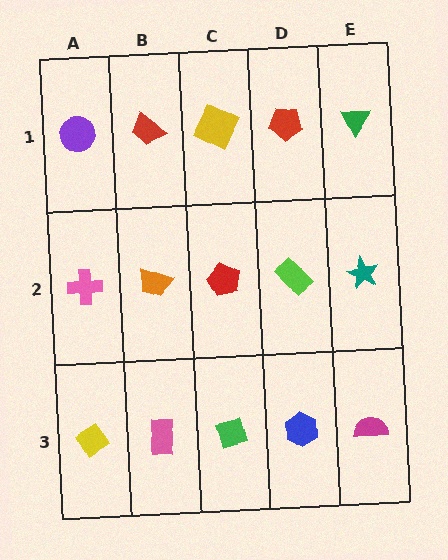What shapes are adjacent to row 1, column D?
A lime rectangle (row 2, column D), a yellow square (row 1, column C), a green triangle (row 1, column E).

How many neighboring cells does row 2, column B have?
4.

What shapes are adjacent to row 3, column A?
A pink cross (row 2, column A), a pink rectangle (row 3, column B).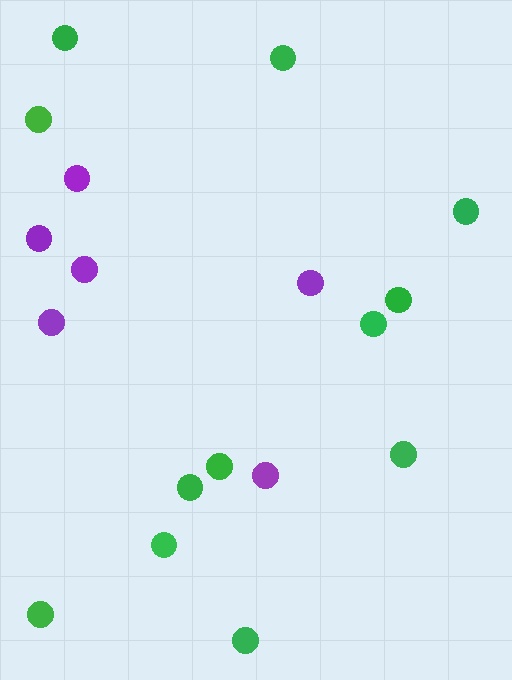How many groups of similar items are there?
There are 2 groups: one group of purple circles (6) and one group of green circles (12).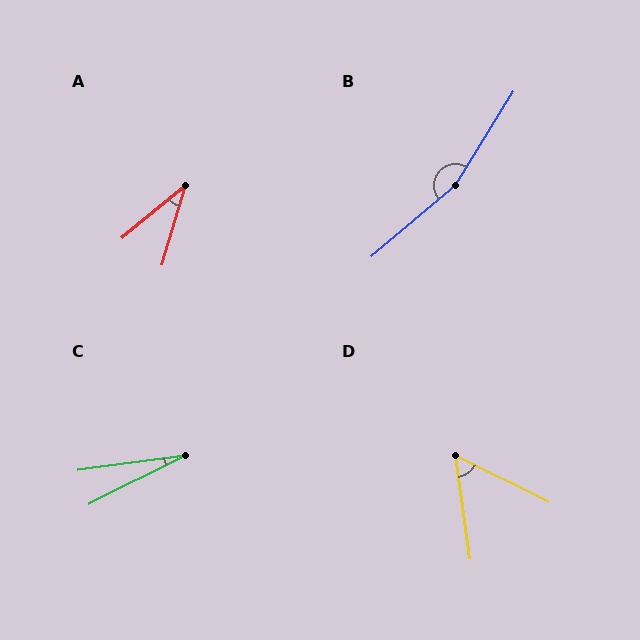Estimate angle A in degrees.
Approximately 34 degrees.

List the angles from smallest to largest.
C (19°), A (34°), D (56°), B (162°).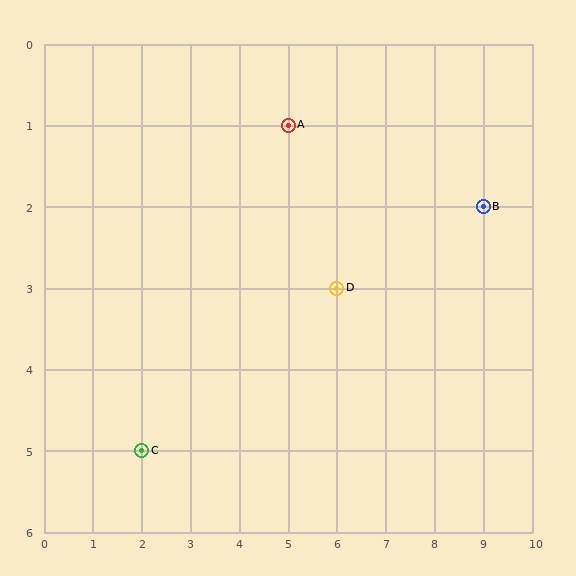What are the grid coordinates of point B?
Point B is at grid coordinates (9, 2).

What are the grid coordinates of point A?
Point A is at grid coordinates (5, 1).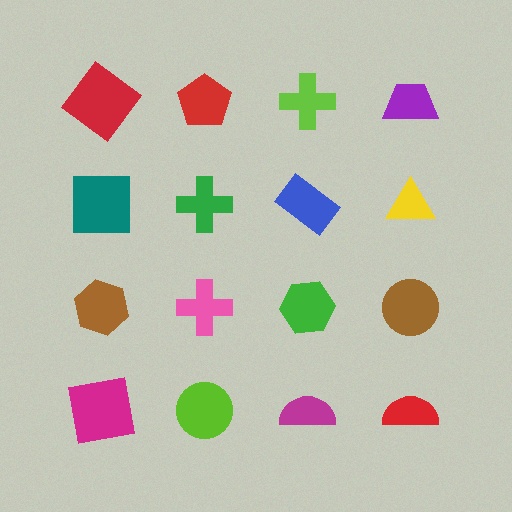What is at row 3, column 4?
A brown circle.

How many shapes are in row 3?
4 shapes.